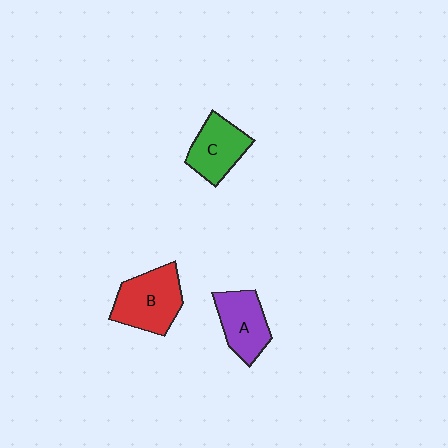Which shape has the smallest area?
Shape C (green).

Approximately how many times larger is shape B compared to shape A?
Approximately 1.2 times.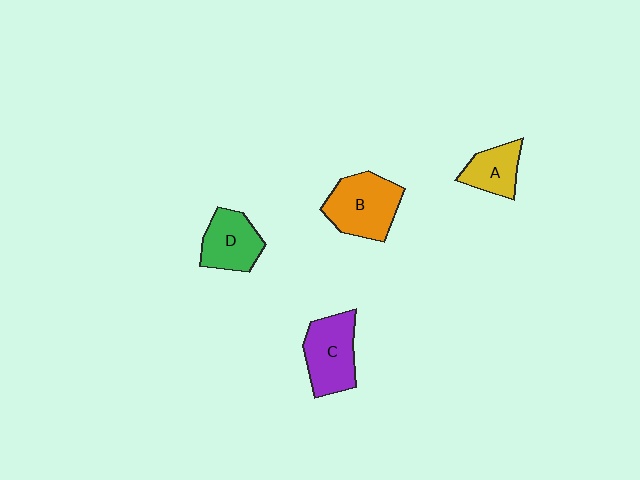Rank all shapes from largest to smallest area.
From largest to smallest: B (orange), C (purple), D (green), A (yellow).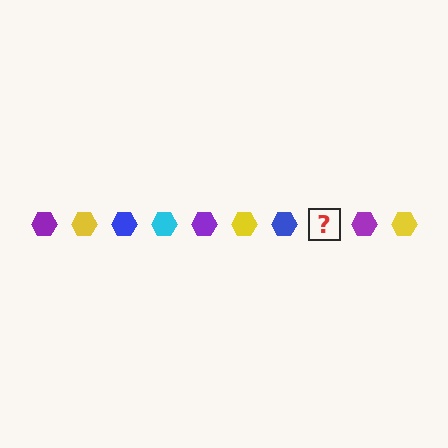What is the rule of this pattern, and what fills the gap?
The rule is that the pattern cycles through purple, yellow, blue, cyan hexagons. The gap should be filled with a cyan hexagon.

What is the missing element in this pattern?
The missing element is a cyan hexagon.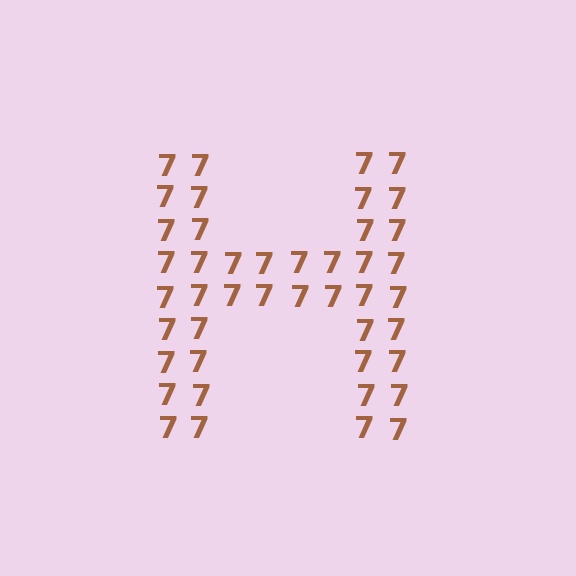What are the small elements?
The small elements are digit 7's.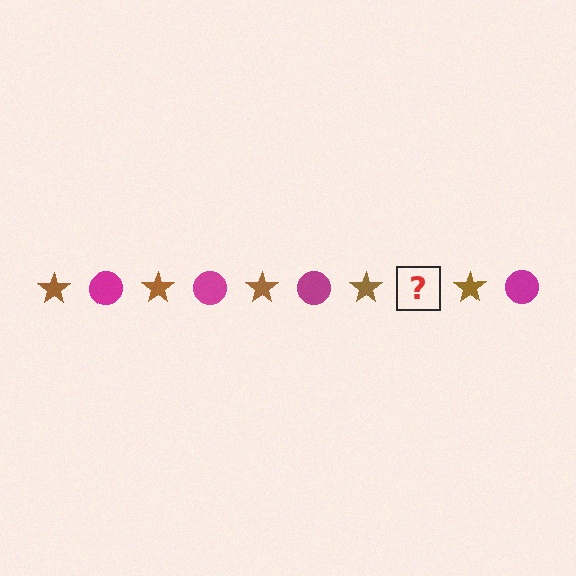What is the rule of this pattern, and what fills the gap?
The rule is that the pattern alternates between brown star and magenta circle. The gap should be filled with a magenta circle.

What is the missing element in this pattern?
The missing element is a magenta circle.